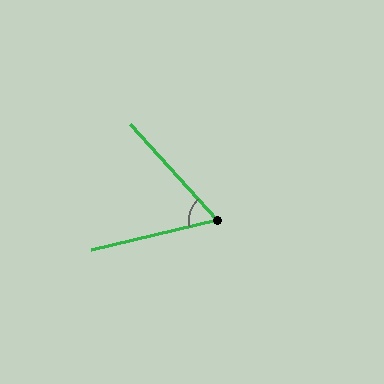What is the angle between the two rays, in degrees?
Approximately 61 degrees.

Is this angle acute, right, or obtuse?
It is acute.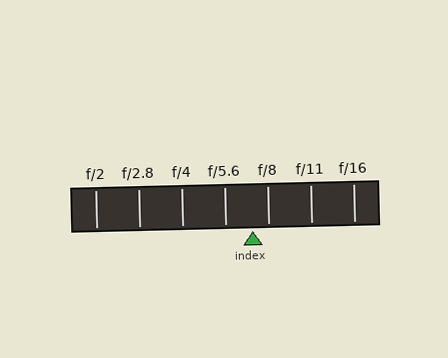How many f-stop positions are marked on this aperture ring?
There are 7 f-stop positions marked.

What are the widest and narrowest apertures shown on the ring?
The widest aperture shown is f/2 and the narrowest is f/16.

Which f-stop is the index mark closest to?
The index mark is closest to f/8.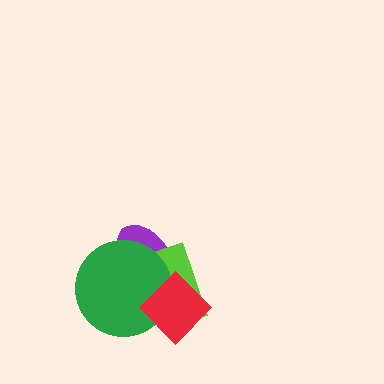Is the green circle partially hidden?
Yes, it is partially covered by another shape.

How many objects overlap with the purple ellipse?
3 objects overlap with the purple ellipse.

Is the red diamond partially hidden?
No, no other shape covers it.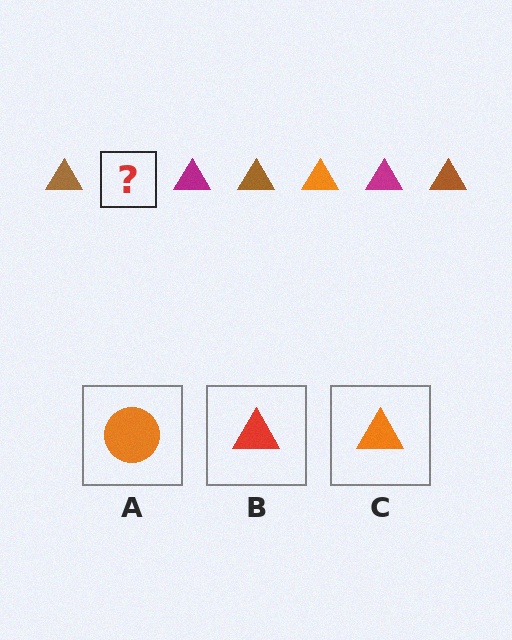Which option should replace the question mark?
Option C.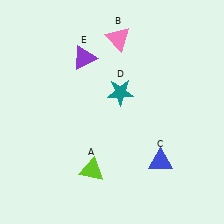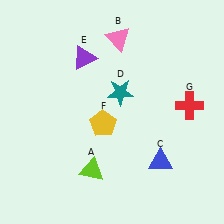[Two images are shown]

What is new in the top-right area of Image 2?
A red cross (G) was added in the top-right area of Image 2.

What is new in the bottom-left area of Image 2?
A yellow pentagon (F) was added in the bottom-left area of Image 2.